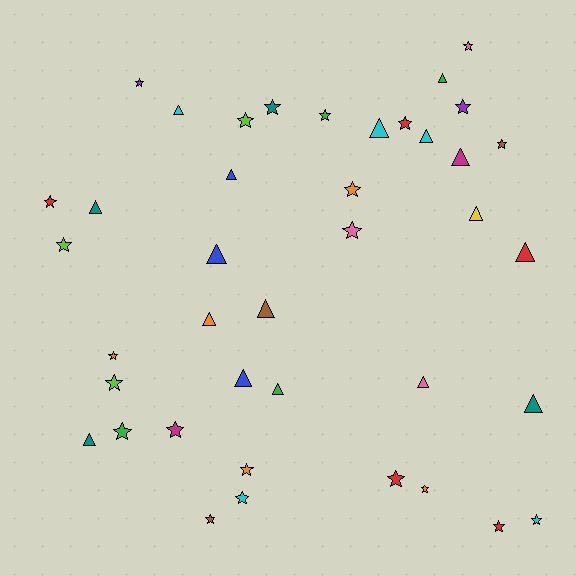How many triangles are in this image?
There are 17 triangles.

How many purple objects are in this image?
There are 2 purple objects.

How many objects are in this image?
There are 40 objects.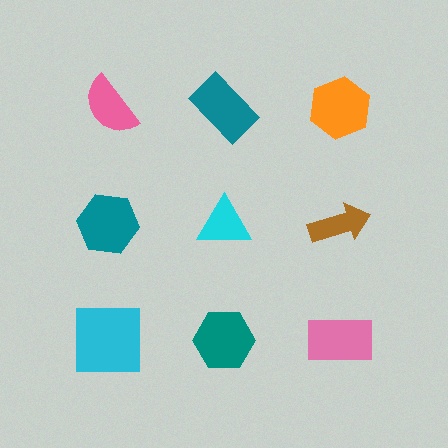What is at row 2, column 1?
A teal hexagon.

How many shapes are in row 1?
3 shapes.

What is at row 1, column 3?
An orange hexagon.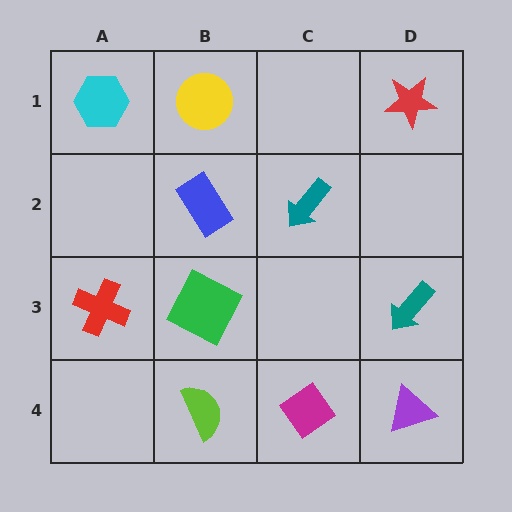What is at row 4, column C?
A magenta diamond.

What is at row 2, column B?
A blue rectangle.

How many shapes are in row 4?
3 shapes.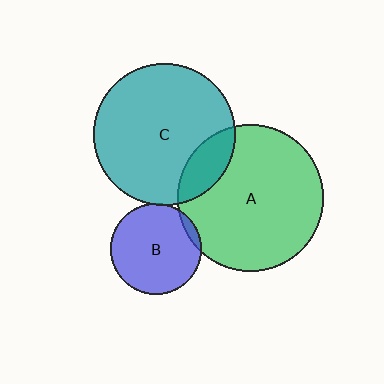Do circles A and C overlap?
Yes.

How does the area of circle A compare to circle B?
Approximately 2.6 times.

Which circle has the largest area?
Circle A (green).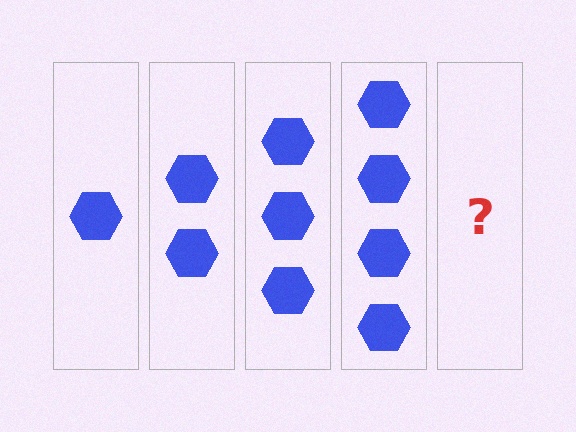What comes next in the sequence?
The next element should be 5 hexagons.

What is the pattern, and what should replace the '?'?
The pattern is that each step adds one more hexagon. The '?' should be 5 hexagons.